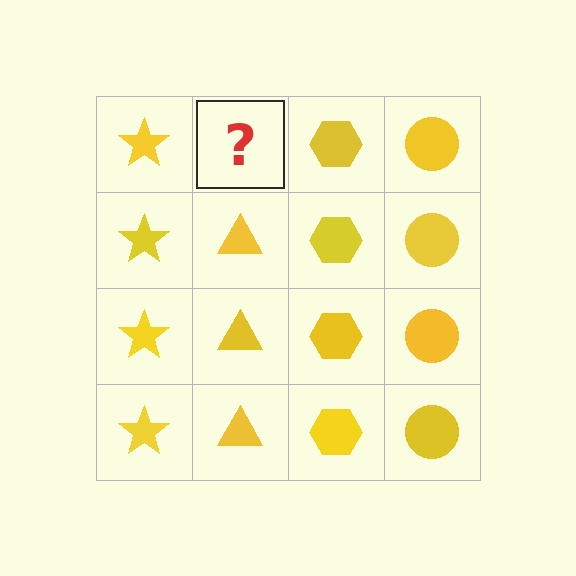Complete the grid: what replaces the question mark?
The question mark should be replaced with a yellow triangle.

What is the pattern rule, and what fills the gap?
The rule is that each column has a consistent shape. The gap should be filled with a yellow triangle.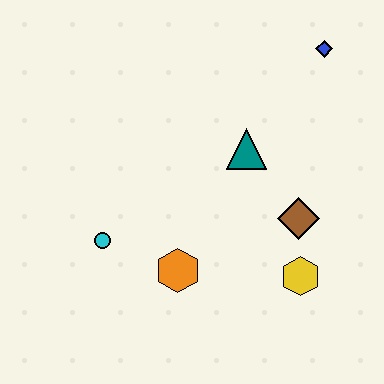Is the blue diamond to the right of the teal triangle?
Yes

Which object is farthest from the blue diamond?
The cyan circle is farthest from the blue diamond.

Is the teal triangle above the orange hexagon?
Yes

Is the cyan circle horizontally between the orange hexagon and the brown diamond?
No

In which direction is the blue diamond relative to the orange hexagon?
The blue diamond is above the orange hexagon.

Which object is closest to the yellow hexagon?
The brown diamond is closest to the yellow hexagon.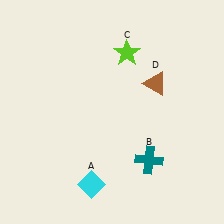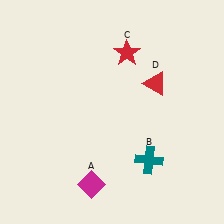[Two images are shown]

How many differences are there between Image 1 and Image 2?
There are 3 differences between the two images.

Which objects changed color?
A changed from cyan to magenta. C changed from lime to red. D changed from brown to red.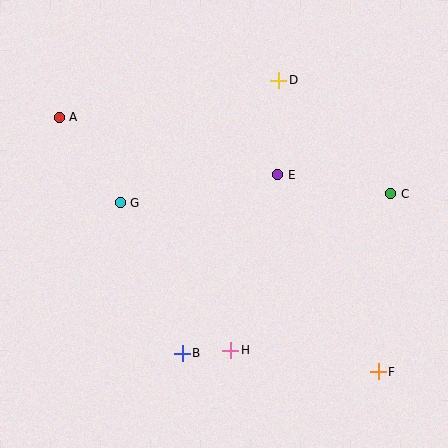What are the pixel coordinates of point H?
Point H is at (231, 350).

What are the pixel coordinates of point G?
Point G is at (120, 203).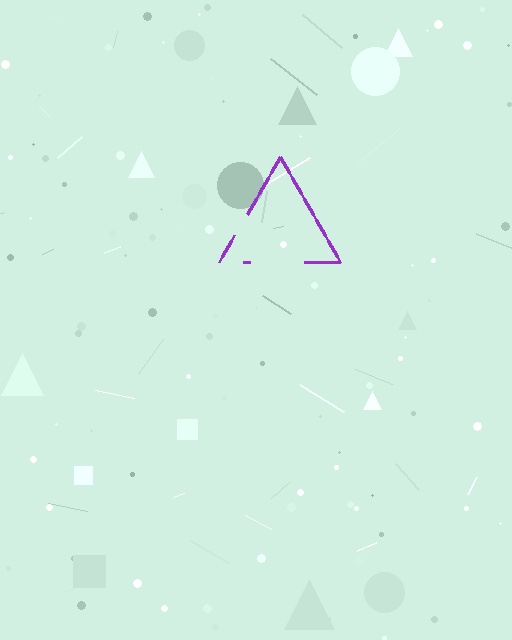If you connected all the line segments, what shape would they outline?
They would outline a triangle.